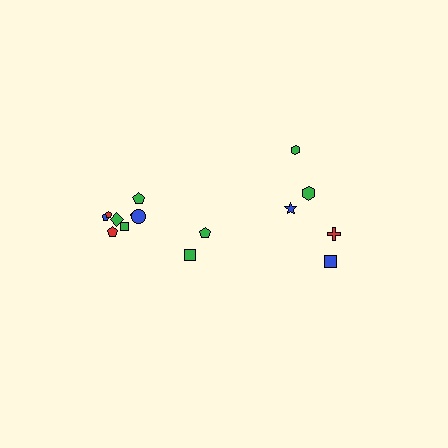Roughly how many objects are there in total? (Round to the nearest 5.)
Roughly 15 objects in total.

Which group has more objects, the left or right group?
The left group.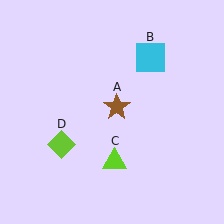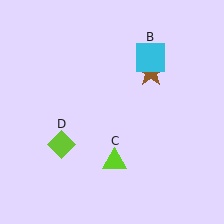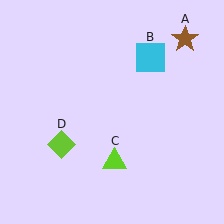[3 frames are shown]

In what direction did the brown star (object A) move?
The brown star (object A) moved up and to the right.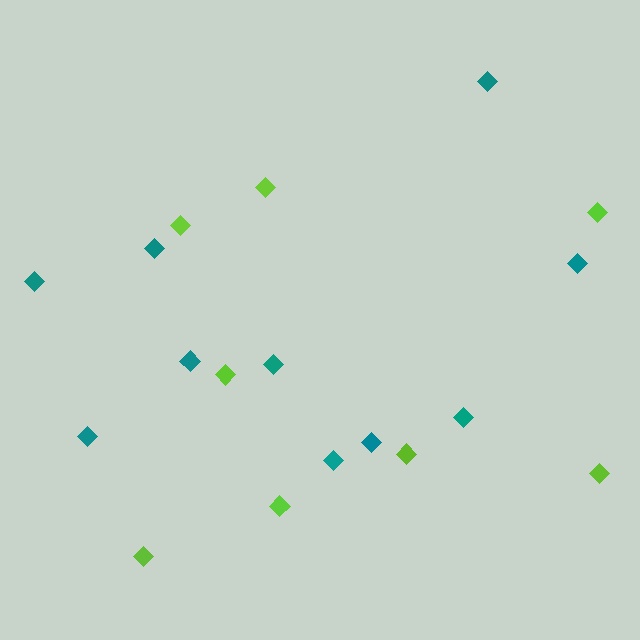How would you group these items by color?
There are 2 groups: one group of teal diamonds (10) and one group of lime diamonds (8).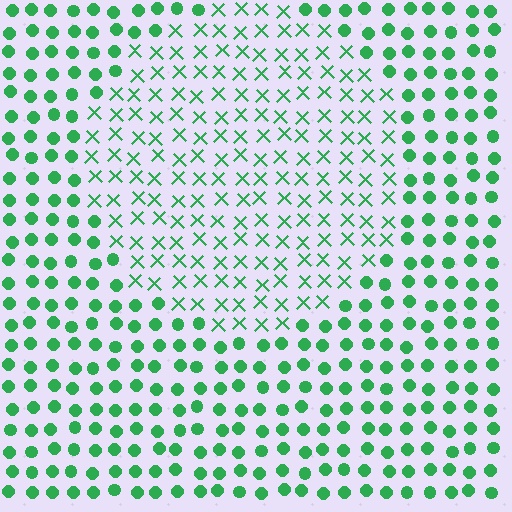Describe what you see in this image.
The image is filled with small green elements arranged in a uniform grid. A circle-shaped region contains X marks, while the surrounding area contains circles. The boundary is defined purely by the change in element shape.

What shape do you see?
I see a circle.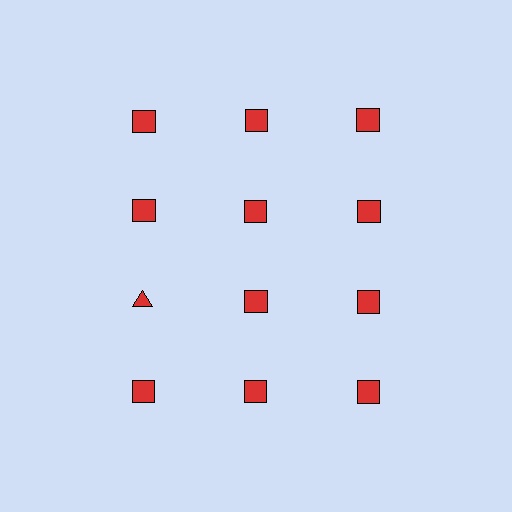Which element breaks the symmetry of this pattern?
The red triangle in the third row, leftmost column breaks the symmetry. All other shapes are red squares.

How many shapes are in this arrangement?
There are 12 shapes arranged in a grid pattern.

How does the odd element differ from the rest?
It has a different shape: triangle instead of square.